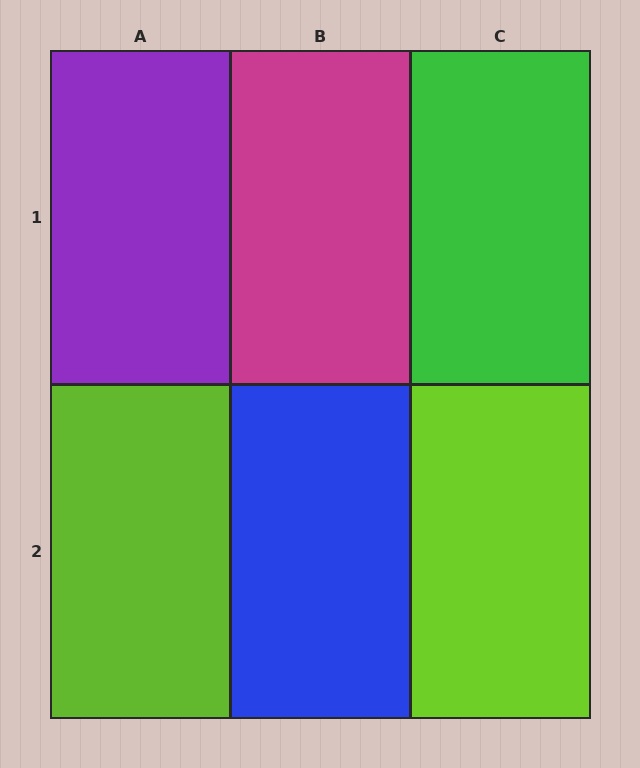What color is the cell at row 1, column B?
Magenta.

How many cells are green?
1 cell is green.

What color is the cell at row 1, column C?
Green.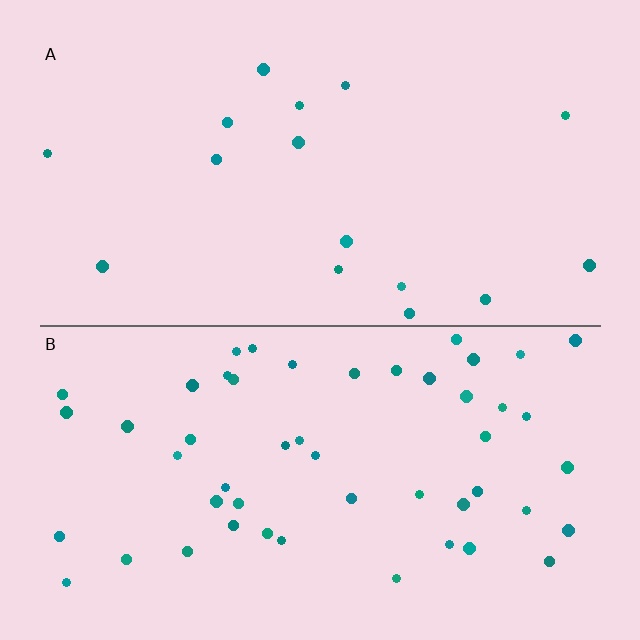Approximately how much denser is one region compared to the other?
Approximately 3.2× — region B over region A.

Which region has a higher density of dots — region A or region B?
B (the bottom).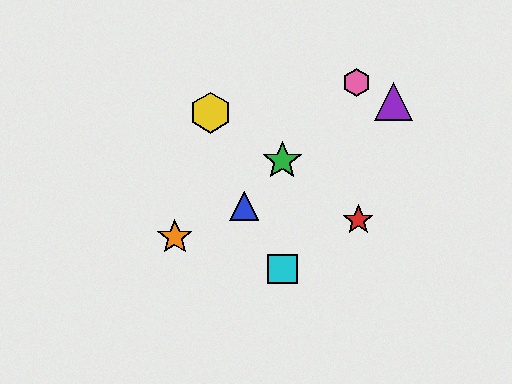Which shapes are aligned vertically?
The green star, the cyan square are aligned vertically.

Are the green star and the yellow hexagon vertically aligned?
No, the green star is at x≈282 and the yellow hexagon is at x≈211.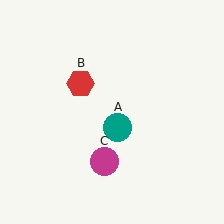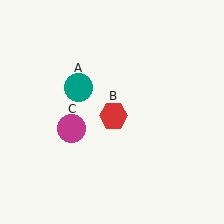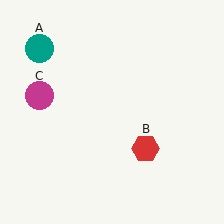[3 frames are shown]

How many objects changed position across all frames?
3 objects changed position: teal circle (object A), red hexagon (object B), magenta circle (object C).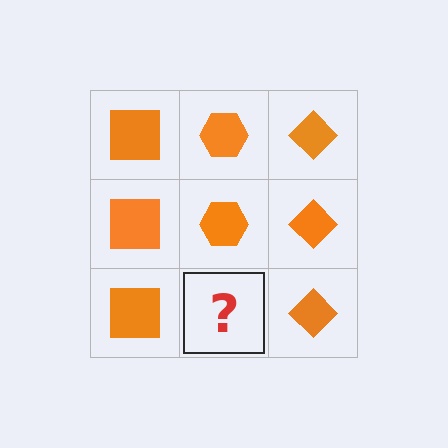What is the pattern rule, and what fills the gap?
The rule is that each column has a consistent shape. The gap should be filled with an orange hexagon.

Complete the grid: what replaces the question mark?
The question mark should be replaced with an orange hexagon.